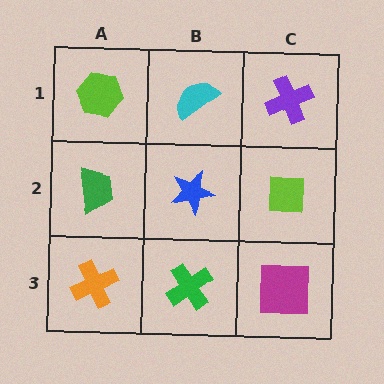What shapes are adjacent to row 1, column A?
A green trapezoid (row 2, column A), a cyan semicircle (row 1, column B).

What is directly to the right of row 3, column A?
A green cross.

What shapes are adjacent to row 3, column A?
A green trapezoid (row 2, column A), a green cross (row 3, column B).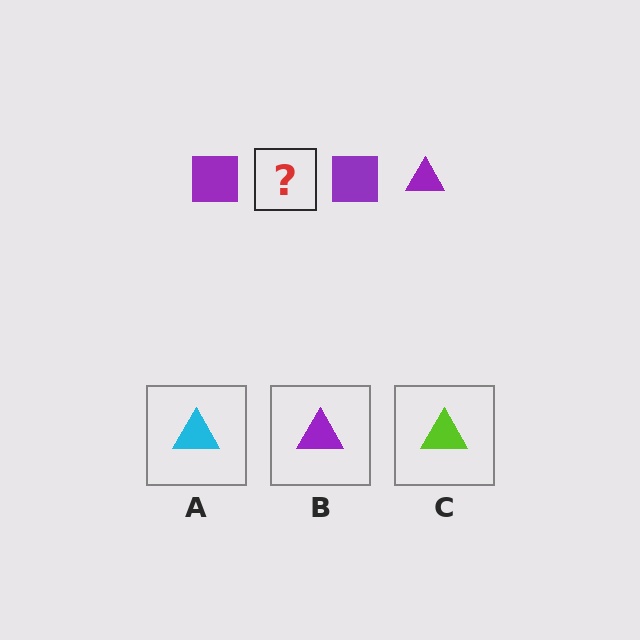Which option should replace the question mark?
Option B.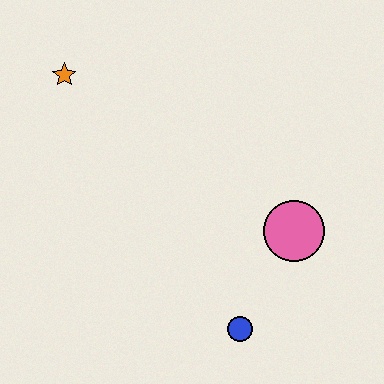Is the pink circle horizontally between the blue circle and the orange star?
No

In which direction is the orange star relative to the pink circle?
The orange star is to the left of the pink circle.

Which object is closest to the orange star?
The pink circle is closest to the orange star.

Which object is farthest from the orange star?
The blue circle is farthest from the orange star.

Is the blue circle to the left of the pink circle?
Yes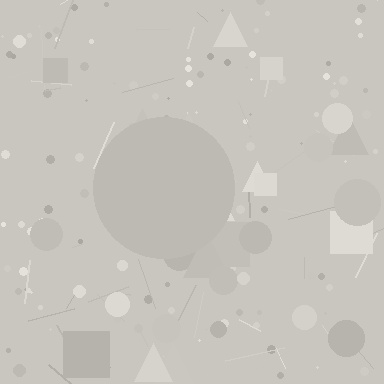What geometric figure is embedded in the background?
A circle is embedded in the background.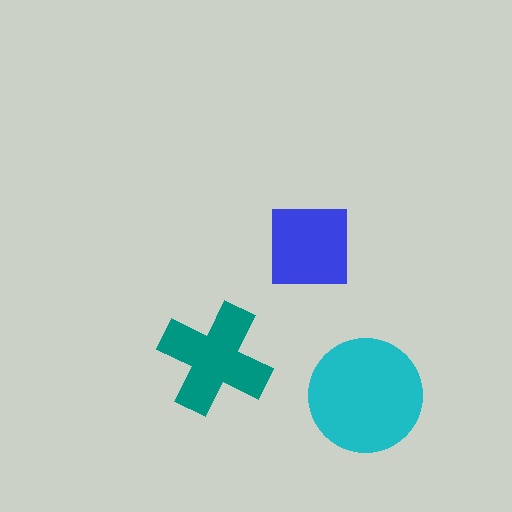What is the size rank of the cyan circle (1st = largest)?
1st.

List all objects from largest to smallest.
The cyan circle, the teal cross, the blue square.